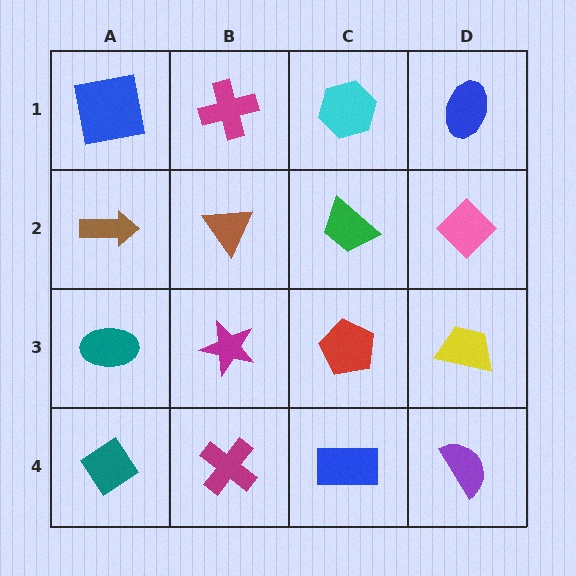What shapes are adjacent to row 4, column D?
A yellow trapezoid (row 3, column D), a blue rectangle (row 4, column C).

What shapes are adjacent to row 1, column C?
A green trapezoid (row 2, column C), a magenta cross (row 1, column B), a blue ellipse (row 1, column D).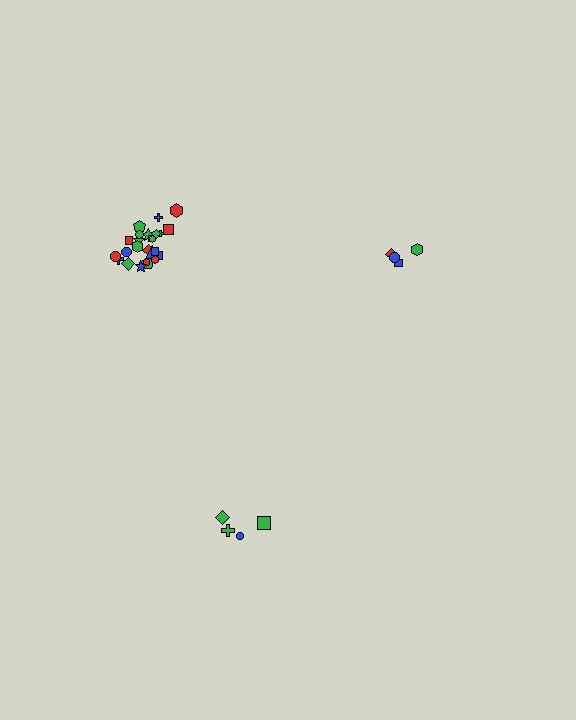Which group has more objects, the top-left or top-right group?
The top-left group.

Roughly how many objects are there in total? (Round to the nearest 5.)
Roughly 35 objects in total.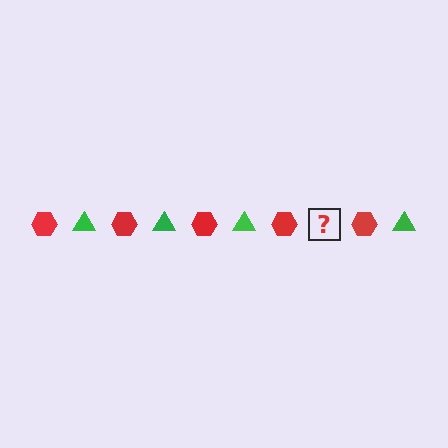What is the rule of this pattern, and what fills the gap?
The rule is that the pattern alternates between red hexagon and green triangle. The gap should be filled with a green triangle.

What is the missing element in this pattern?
The missing element is a green triangle.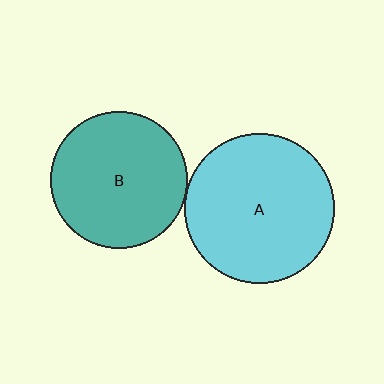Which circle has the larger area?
Circle A (cyan).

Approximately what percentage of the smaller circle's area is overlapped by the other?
Approximately 5%.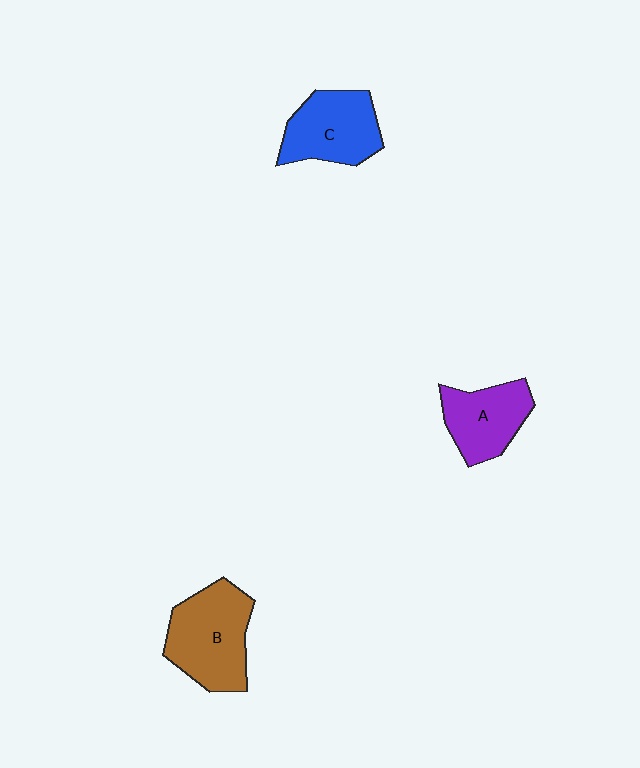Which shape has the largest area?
Shape B (brown).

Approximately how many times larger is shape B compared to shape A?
Approximately 1.4 times.